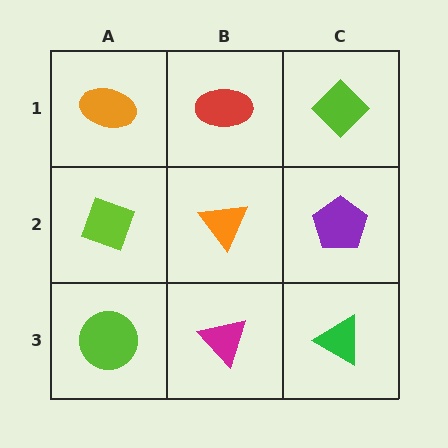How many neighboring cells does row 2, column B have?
4.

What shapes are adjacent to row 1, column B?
An orange triangle (row 2, column B), an orange ellipse (row 1, column A), a lime diamond (row 1, column C).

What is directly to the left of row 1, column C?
A red ellipse.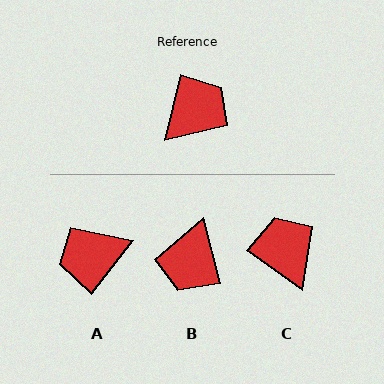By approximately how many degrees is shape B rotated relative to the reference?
Approximately 152 degrees clockwise.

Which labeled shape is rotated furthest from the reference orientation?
A, about 155 degrees away.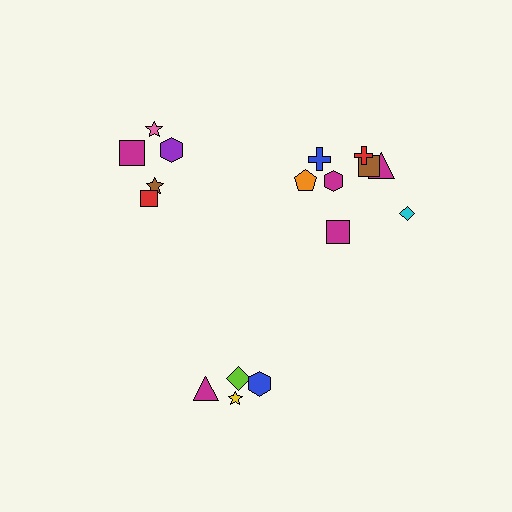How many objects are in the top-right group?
There are 8 objects.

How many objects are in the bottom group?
There are 4 objects.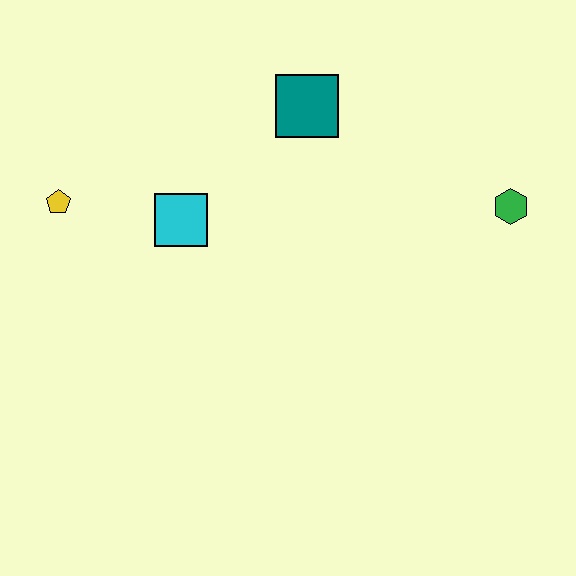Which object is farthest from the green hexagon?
The yellow pentagon is farthest from the green hexagon.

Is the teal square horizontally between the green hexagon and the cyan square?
Yes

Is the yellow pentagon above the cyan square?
Yes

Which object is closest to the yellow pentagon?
The cyan square is closest to the yellow pentagon.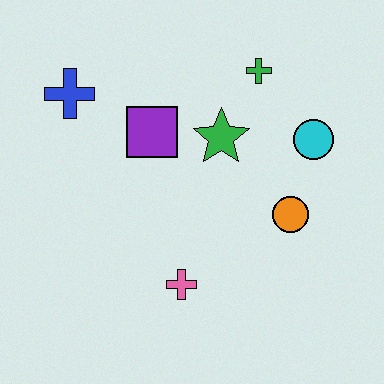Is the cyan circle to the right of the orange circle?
Yes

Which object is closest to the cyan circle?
The orange circle is closest to the cyan circle.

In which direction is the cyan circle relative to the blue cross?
The cyan circle is to the right of the blue cross.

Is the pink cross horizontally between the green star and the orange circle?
No